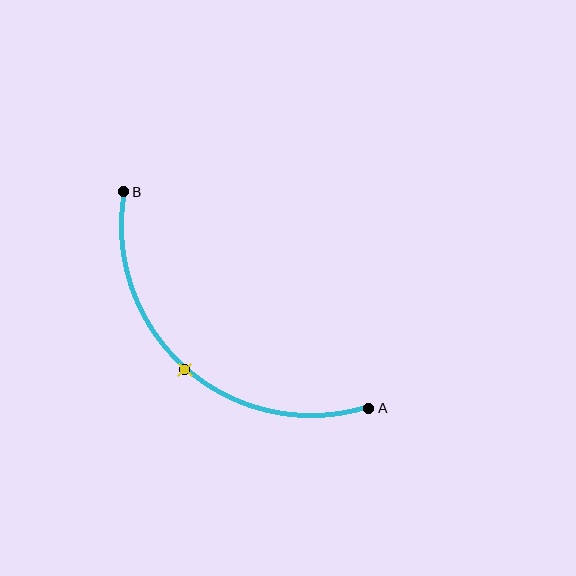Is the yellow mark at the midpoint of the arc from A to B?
Yes. The yellow mark lies on the arc at equal arc-length from both A and B — it is the arc midpoint.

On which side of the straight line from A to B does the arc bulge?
The arc bulges below and to the left of the straight line connecting A and B.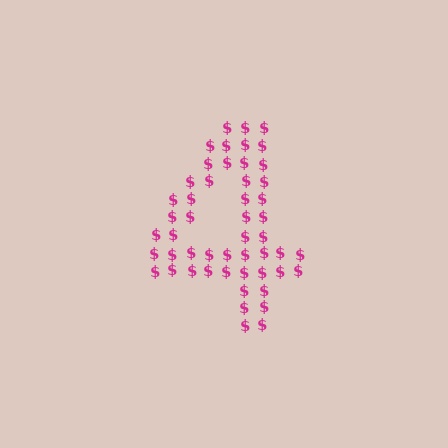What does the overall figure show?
The overall figure shows the digit 4.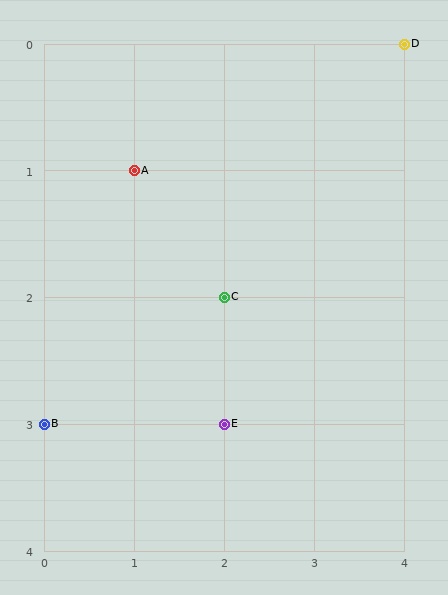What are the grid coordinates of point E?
Point E is at grid coordinates (2, 3).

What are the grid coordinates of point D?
Point D is at grid coordinates (4, 0).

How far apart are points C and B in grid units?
Points C and B are 2 columns and 1 row apart (about 2.2 grid units diagonally).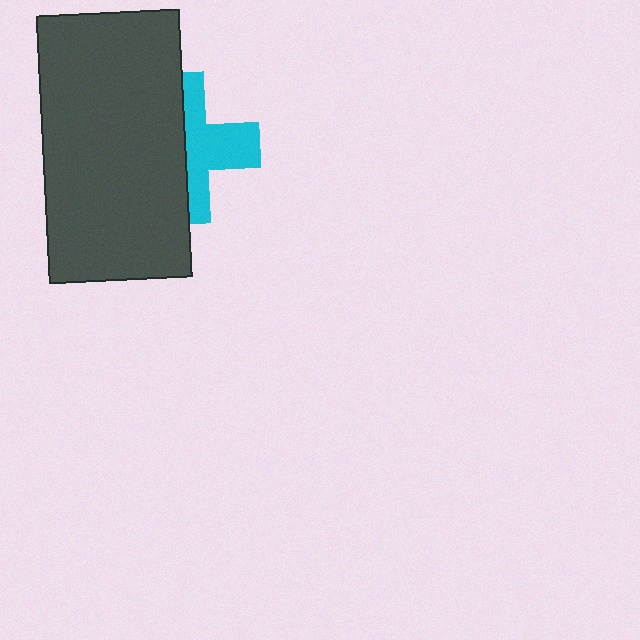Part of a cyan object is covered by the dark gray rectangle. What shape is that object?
It is a cross.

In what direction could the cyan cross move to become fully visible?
The cyan cross could move right. That would shift it out from behind the dark gray rectangle entirely.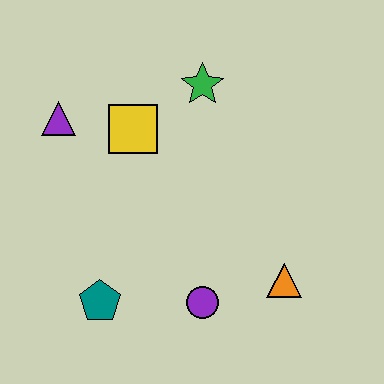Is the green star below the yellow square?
No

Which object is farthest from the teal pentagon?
The green star is farthest from the teal pentagon.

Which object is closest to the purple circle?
The orange triangle is closest to the purple circle.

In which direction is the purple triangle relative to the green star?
The purple triangle is to the left of the green star.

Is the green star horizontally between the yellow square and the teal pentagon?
No